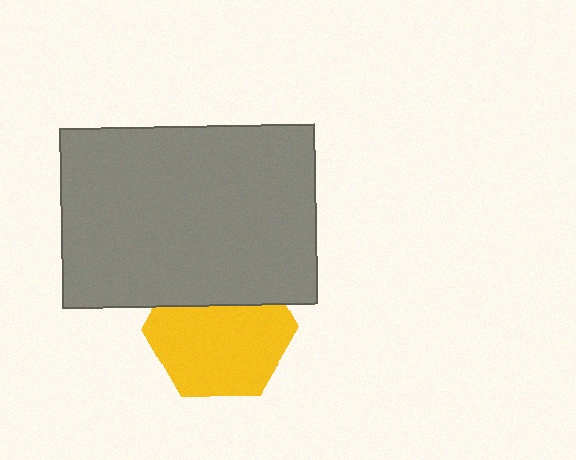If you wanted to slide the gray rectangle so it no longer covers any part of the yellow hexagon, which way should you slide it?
Slide it up — that is the most direct way to separate the two shapes.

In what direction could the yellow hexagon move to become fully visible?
The yellow hexagon could move down. That would shift it out from behind the gray rectangle entirely.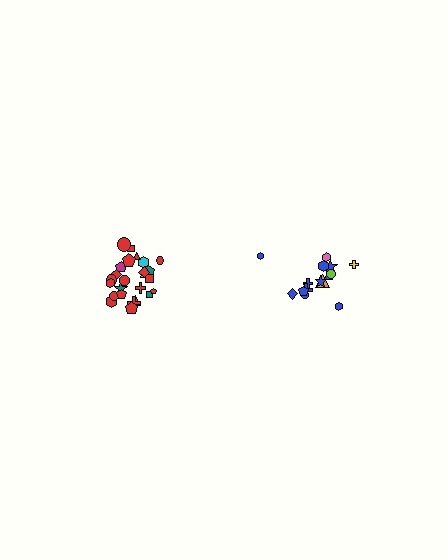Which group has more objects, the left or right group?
The left group.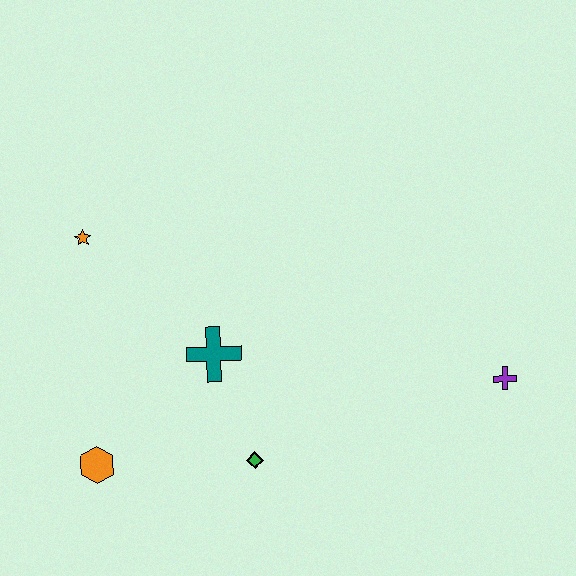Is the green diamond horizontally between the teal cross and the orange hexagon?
No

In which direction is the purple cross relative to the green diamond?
The purple cross is to the right of the green diamond.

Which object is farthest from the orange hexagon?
The purple cross is farthest from the orange hexagon.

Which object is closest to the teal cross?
The green diamond is closest to the teal cross.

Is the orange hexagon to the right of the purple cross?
No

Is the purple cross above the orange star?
No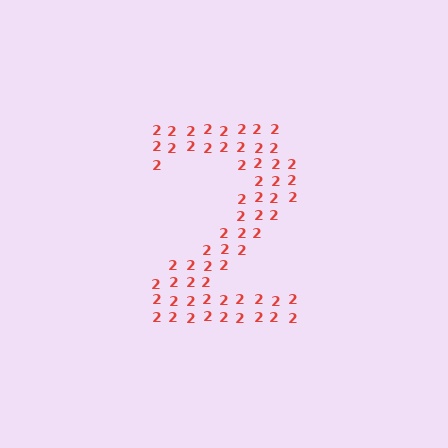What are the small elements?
The small elements are digit 2's.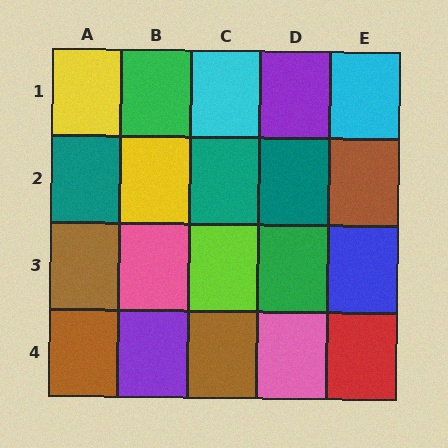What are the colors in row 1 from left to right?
Yellow, green, cyan, purple, cyan.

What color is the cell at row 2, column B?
Yellow.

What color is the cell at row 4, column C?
Brown.